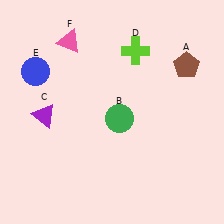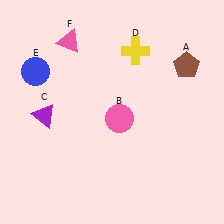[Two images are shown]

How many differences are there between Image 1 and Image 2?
There are 2 differences between the two images.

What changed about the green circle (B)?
In Image 1, B is green. In Image 2, it changed to pink.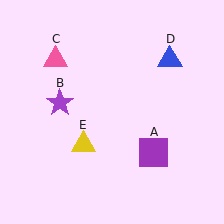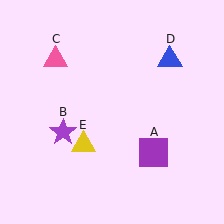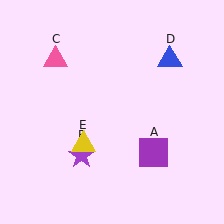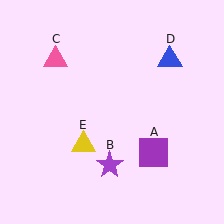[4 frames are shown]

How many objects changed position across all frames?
1 object changed position: purple star (object B).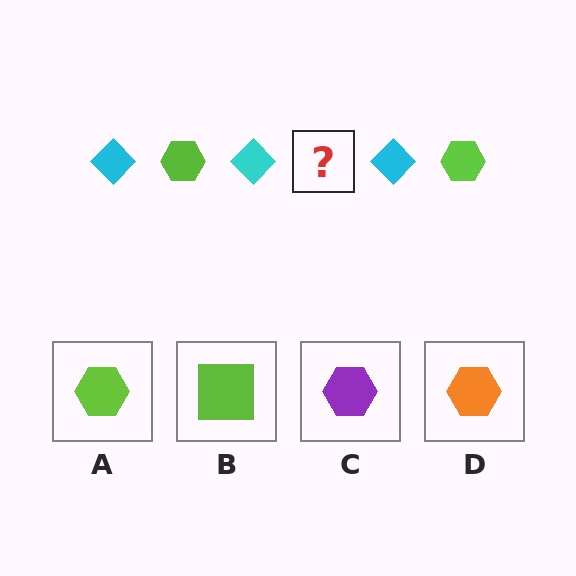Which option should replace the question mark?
Option A.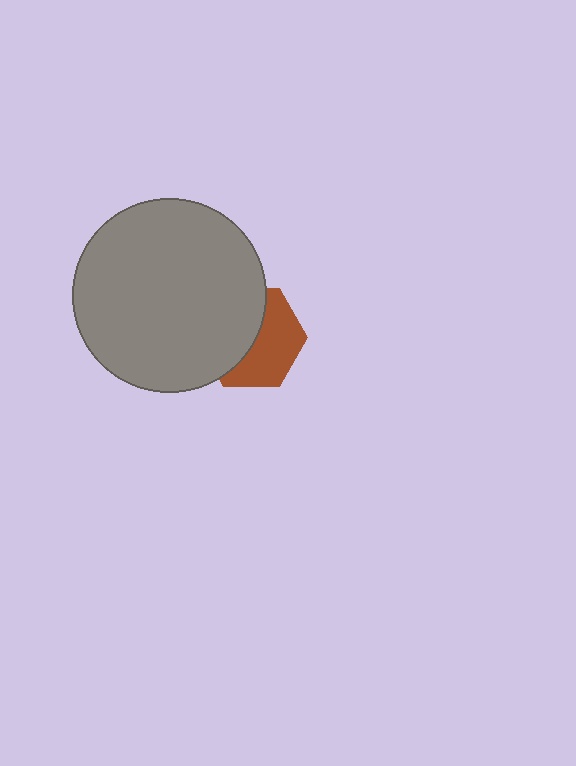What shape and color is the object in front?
The object in front is a gray circle.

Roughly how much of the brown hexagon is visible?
About half of it is visible (roughly 50%).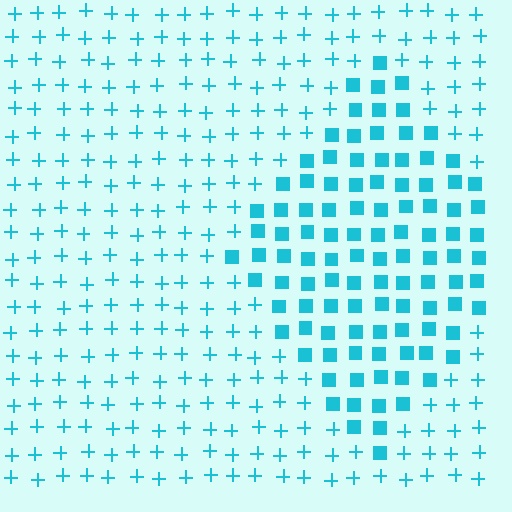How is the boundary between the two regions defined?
The boundary is defined by a change in element shape: squares inside vs. plus signs outside. All elements share the same color and spacing.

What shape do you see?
I see a diamond.